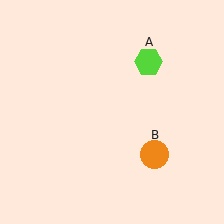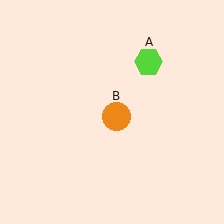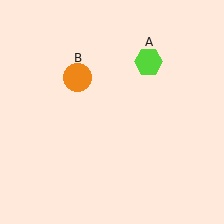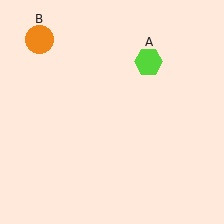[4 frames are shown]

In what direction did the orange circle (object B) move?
The orange circle (object B) moved up and to the left.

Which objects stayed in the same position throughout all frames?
Lime hexagon (object A) remained stationary.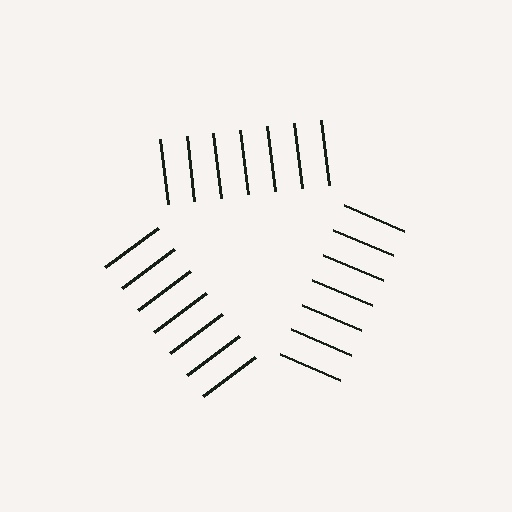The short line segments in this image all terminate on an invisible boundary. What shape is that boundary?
An illusory triangle — the line segments terminate on its edges but no continuous stroke is drawn.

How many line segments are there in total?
21 — 7 along each of the 3 edges.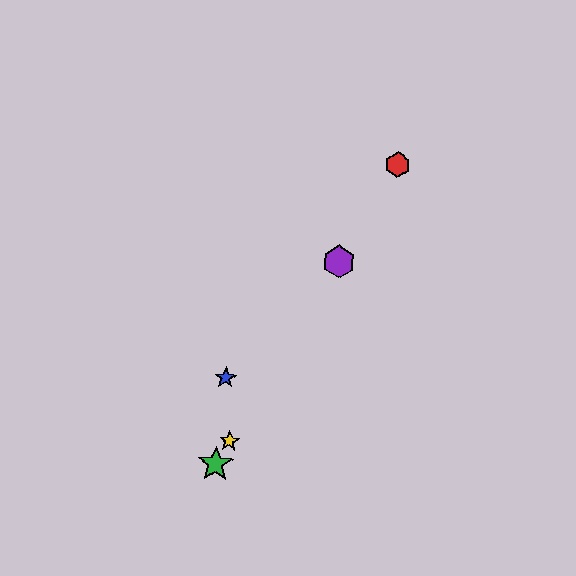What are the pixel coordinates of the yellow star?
The yellow star is at (229, 441).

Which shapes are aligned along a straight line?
The red hexagon, the green star, the yellow star, the purple hexagon are aligned along a straight line.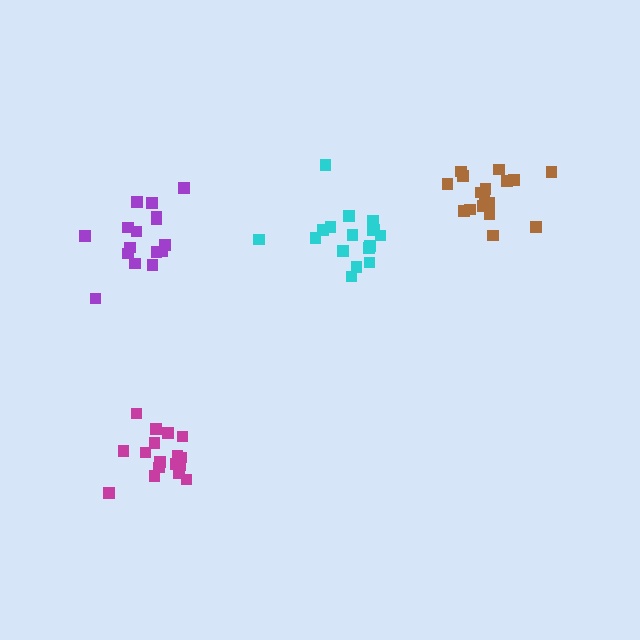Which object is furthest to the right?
The brown cluster is rightmost.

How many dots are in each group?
Group 1: 16 dots, Group 2: 18 dots, Group 3: 17 dots, Group 4: 18 dots (69 total).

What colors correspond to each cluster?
The clusters are colored: purple, cyan, magenta, brown.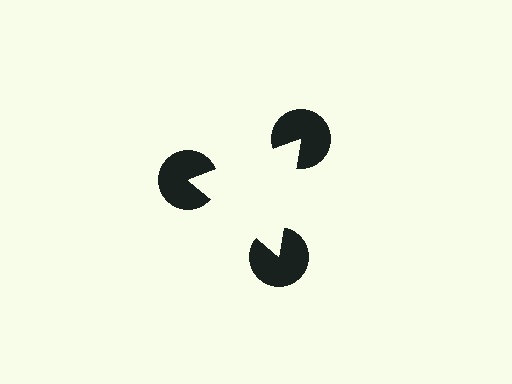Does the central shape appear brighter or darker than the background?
It typically appears slightly brighter than the background, even though no actual brightness change is drawn.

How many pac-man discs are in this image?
There are 3 — one at each vertex of the illusory triangle.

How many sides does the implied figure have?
3 sides.